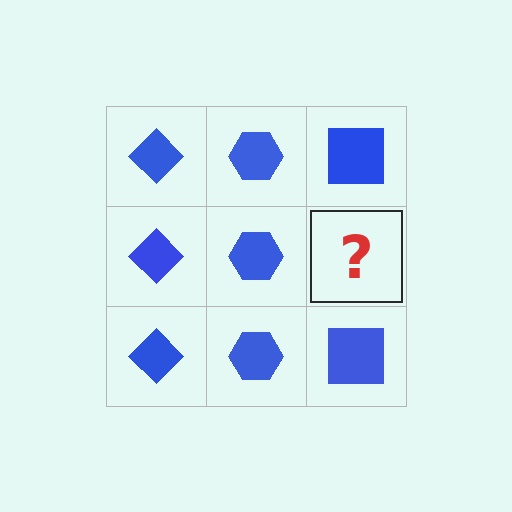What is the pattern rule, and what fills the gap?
The rule is that each column has a consistent shape. The gap should be filled with a blue square.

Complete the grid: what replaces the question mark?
The question mark should be replaced with a blue square.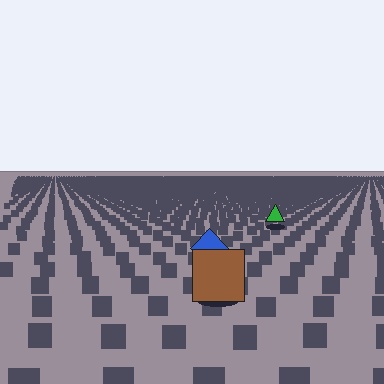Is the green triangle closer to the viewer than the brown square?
No. The brown square is closer — you can tell from the texture gradient: the ground texture is coarser near it.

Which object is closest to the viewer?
The brown square is closest. The texture marks near it are larger and more spread out.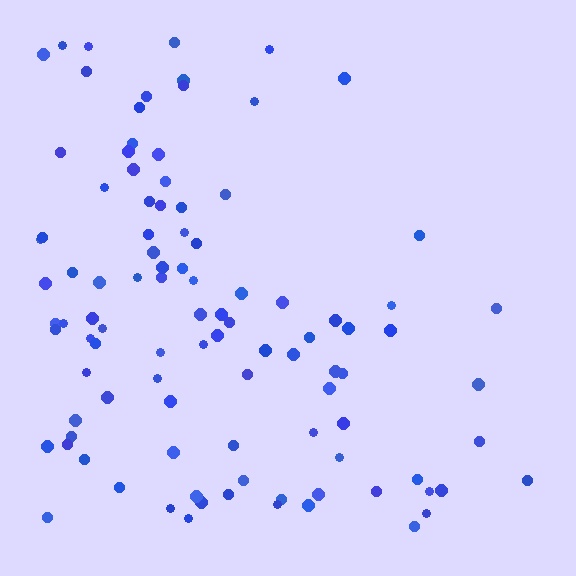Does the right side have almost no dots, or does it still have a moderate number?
Still a moderate number, just noticeably fewer than the left.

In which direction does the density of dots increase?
From right to left, with the left side densest.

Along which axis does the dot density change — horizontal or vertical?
Horizontal.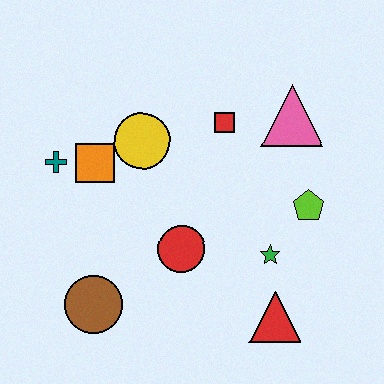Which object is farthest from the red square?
The brown circle is farthest from the red square.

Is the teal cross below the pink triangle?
Yes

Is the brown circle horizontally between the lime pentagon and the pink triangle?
No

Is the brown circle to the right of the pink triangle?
No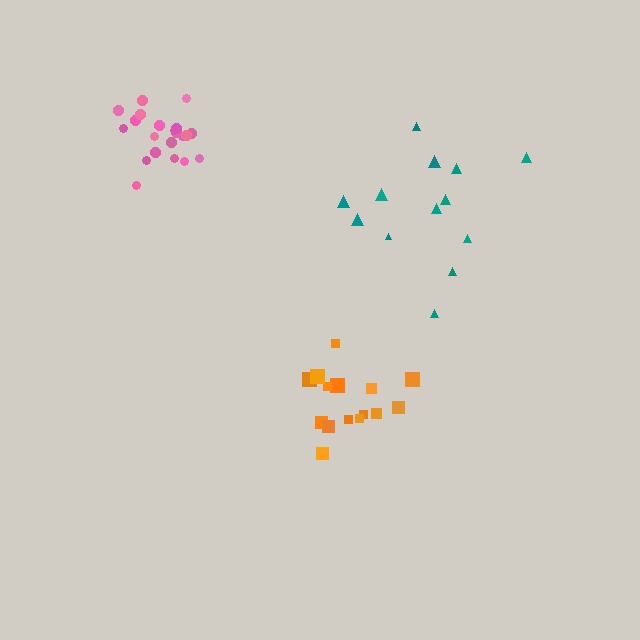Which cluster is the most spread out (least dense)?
Teal.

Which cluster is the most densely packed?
Pink.